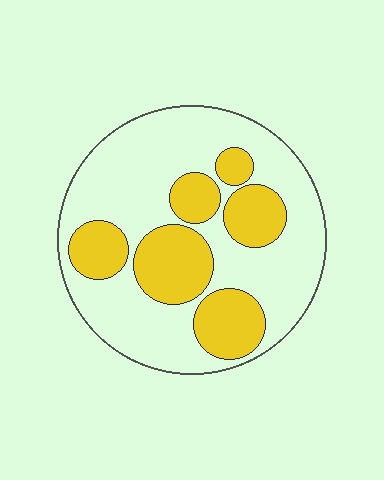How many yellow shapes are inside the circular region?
6.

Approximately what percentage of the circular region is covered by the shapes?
Approximately 35%.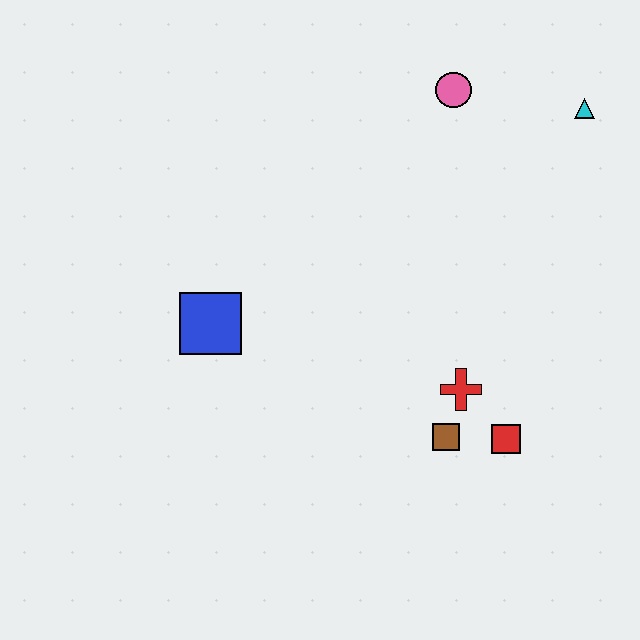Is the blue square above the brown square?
Yes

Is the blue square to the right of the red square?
No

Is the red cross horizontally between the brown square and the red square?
Yes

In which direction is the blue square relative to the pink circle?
The blue square is to the left of the pink circle.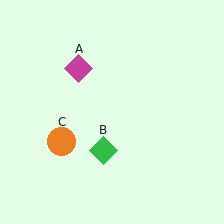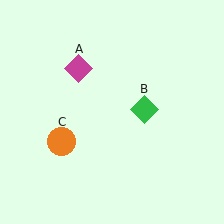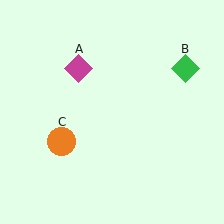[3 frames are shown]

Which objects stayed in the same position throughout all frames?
Magenta diamond (object A) and orange circle (object C) remained stationary.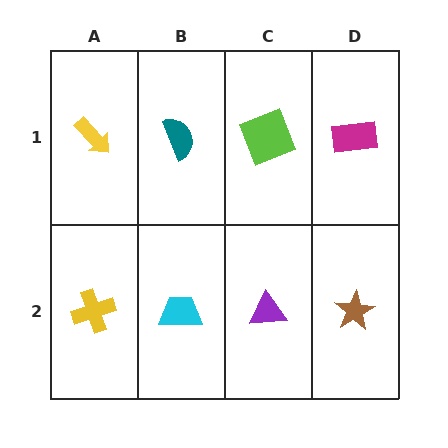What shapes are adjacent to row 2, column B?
A teal semicircle (row 1, column B), a yellow cross (row 2, column A), a purple triangle (row 2, column C).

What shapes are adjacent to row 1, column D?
A brown star (row 2, column D), a lime square (row 1, column C).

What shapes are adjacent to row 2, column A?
A yellow arrow (row 1, column A), a cyan trapezoid (row 2, column B).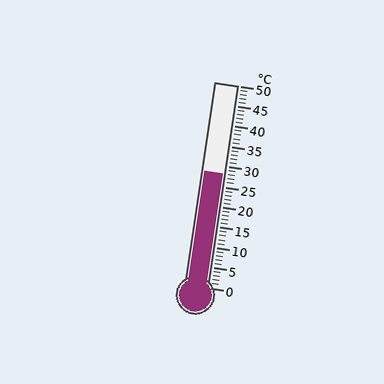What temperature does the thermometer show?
The thermometer shows approximately 28°C.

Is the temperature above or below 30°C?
The temperature is below 30°C.